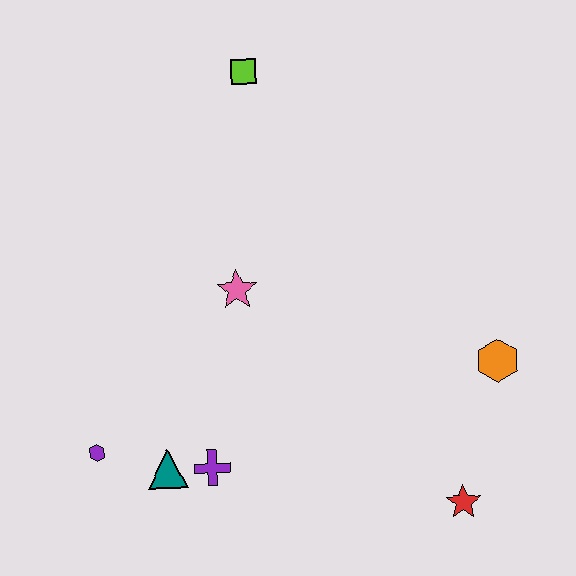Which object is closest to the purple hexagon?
The teal triangle is closest to the purple hexagon.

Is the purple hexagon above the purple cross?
Yes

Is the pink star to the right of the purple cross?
Yes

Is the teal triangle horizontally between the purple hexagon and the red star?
Yes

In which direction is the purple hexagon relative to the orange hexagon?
The purple hexagon is to the left of the orange hexagon.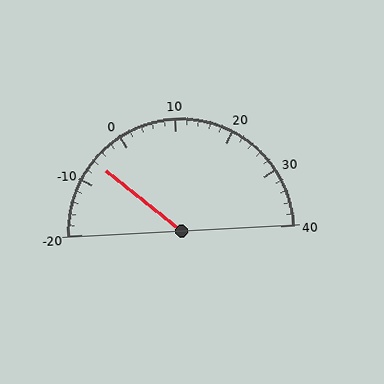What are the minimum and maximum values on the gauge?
The gauge ranges from -20 to 40.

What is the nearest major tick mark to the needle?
The nearest major tick mark is -10.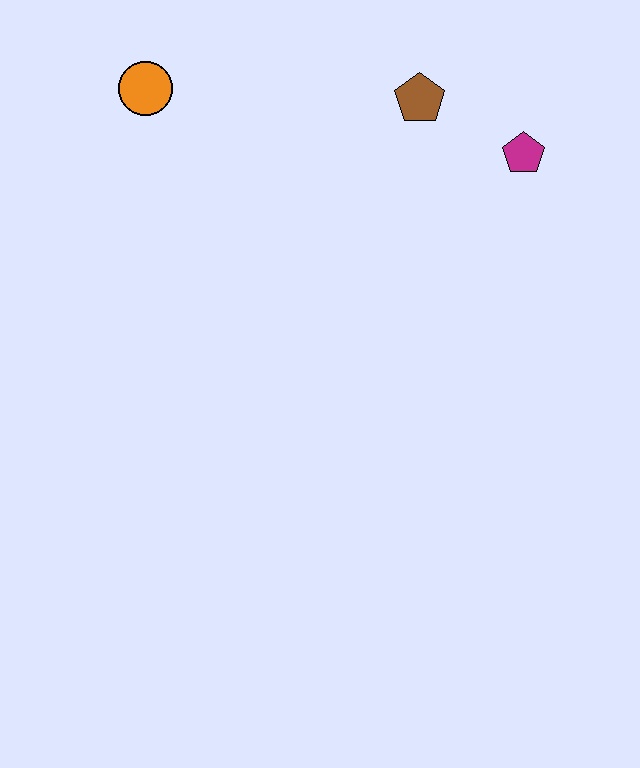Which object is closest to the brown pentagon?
The magenta pentagon is closest to the brown pentagon.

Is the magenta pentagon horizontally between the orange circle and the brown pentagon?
No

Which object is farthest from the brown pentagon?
The orange circle is farthest from the brown pentagon.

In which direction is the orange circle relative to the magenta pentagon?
The orange circle is to the left of the magenta pentagon.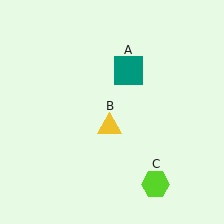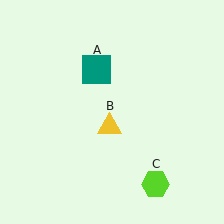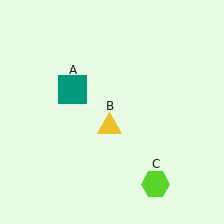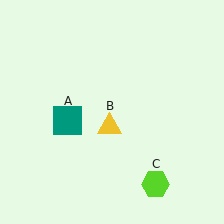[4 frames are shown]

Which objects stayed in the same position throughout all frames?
Yellow triangle (object B) and lime hexagon (object C) remained stationary.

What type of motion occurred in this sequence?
The teal square (object A) rotated counterclockwise around the center of the scene.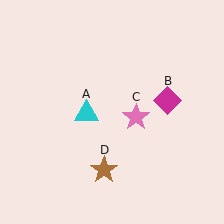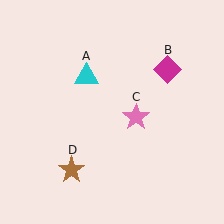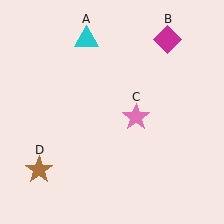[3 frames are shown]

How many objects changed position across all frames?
3 objects changed position: cyan triangle (object A), magenta diamond (object B), brown star (object D).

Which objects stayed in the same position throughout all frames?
Pink star (object C) remained stationary.